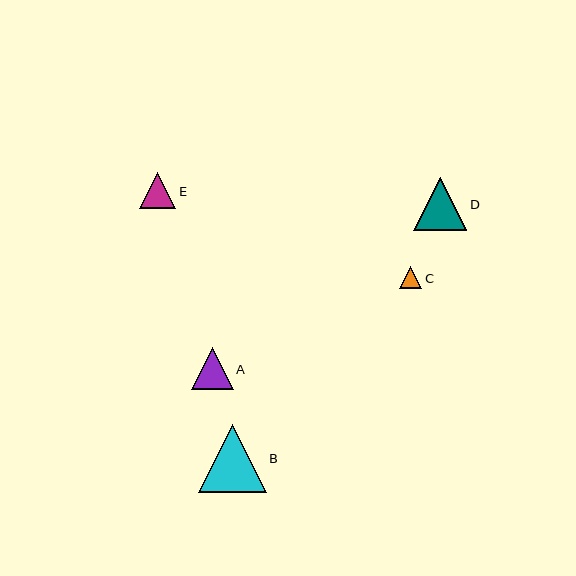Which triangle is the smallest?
Triangle C is the smallest with a size of approximately 22 pixels.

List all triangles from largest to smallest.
From largest to smallest: B, D, A, E, C.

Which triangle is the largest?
Triangle B is the largest with a size of approximately 67 pixels.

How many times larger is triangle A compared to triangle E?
Triangle A is approximately 1.2 times the size of triangle E.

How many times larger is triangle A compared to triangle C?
Triangle A is approximately 1.9 times the size of triangle C.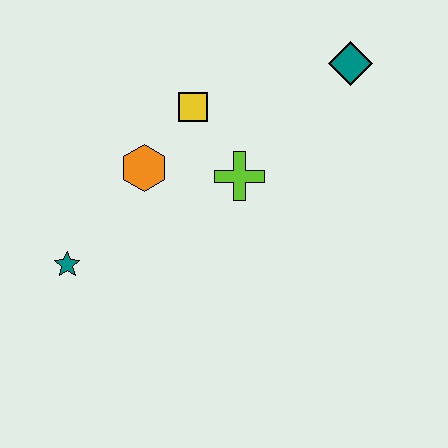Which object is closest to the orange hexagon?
The yellow square is closest to the orange hexagon.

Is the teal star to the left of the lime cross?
Yes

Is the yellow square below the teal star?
No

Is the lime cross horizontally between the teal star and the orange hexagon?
No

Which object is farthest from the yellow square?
The teal star is farthest from the yellow square.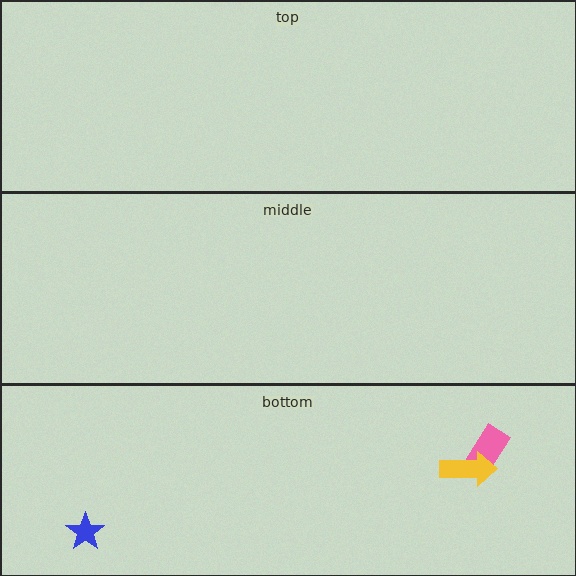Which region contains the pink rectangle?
The bottom region.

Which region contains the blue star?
The bottom region.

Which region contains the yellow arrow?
The bottom region.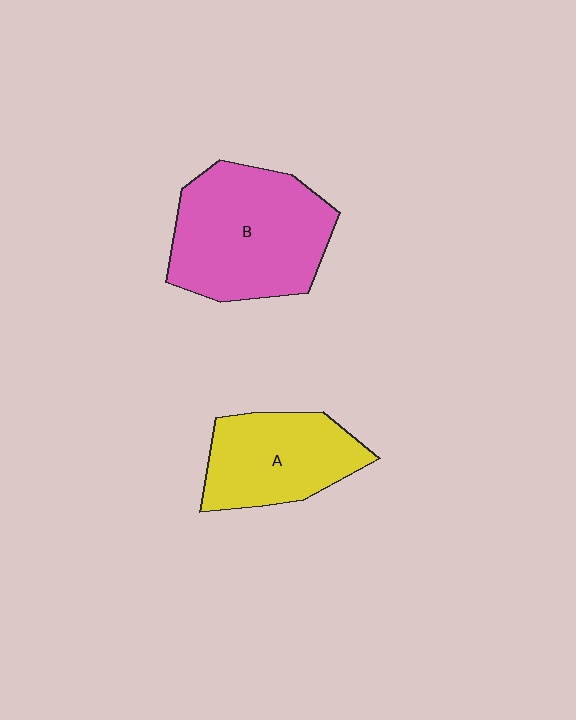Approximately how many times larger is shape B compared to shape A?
Approximately 1.5 times.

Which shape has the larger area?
Shape B (pink).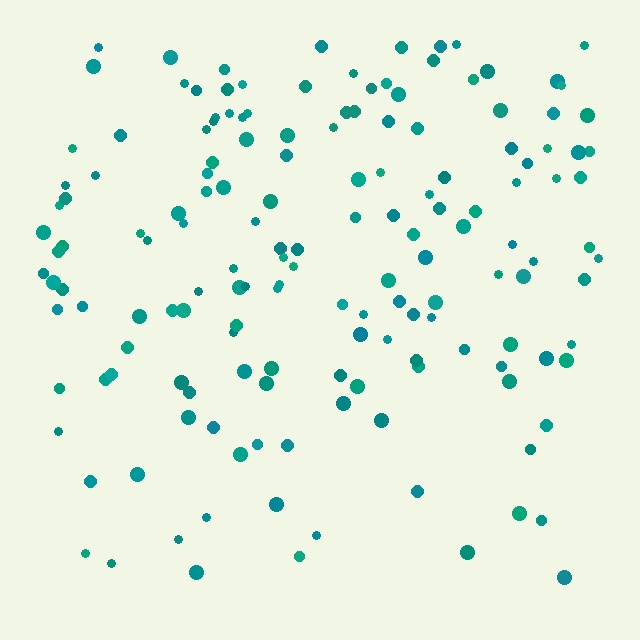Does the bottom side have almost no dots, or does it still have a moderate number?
Still a moderate number, just noticeably fewer than the top.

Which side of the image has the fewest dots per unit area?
The bottom.